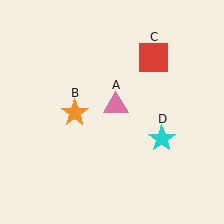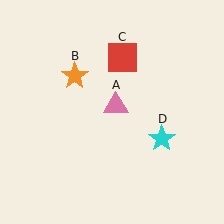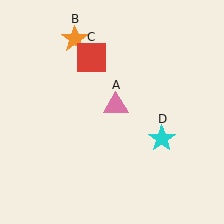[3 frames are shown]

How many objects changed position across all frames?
2 objects changed position: orange star (object B), red square (object C).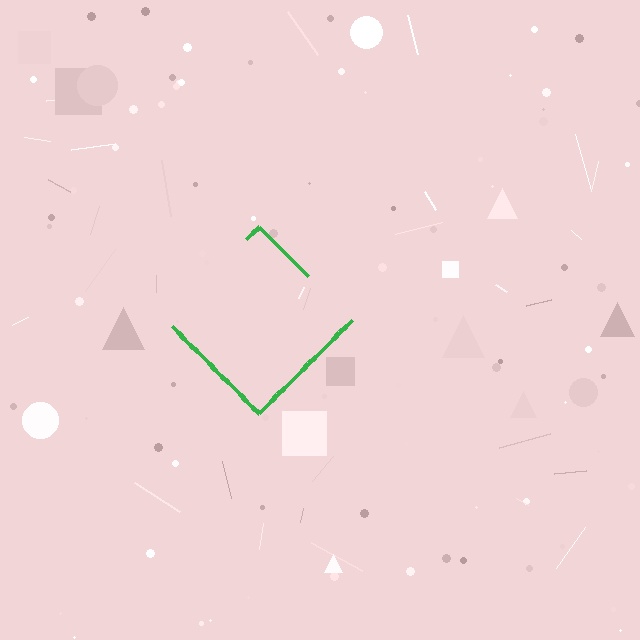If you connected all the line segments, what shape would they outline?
They would outline a diamond.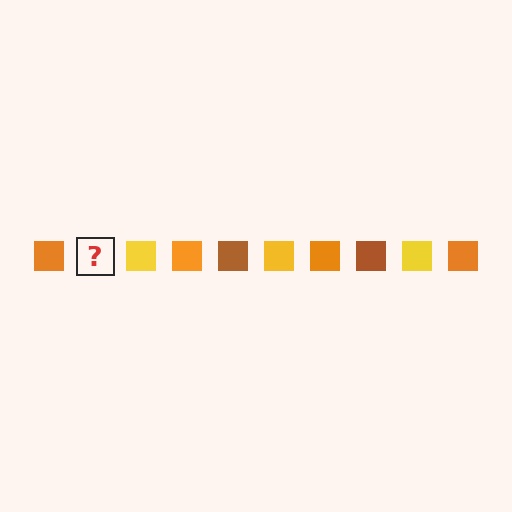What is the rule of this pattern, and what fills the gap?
The rule is that the pattern cycles through orange, brown, yellow squares. The gap should be filled with a brown square.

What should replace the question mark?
The question mark should be replaced with a brown square.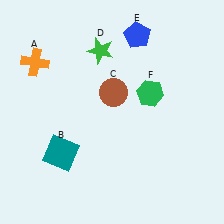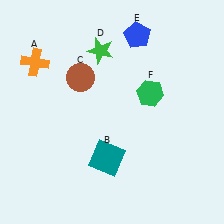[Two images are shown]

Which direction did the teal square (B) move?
The teal square (B) moved right.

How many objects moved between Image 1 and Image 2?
2 objects moved between the two images.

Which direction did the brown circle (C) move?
The brown circle (C) moved left.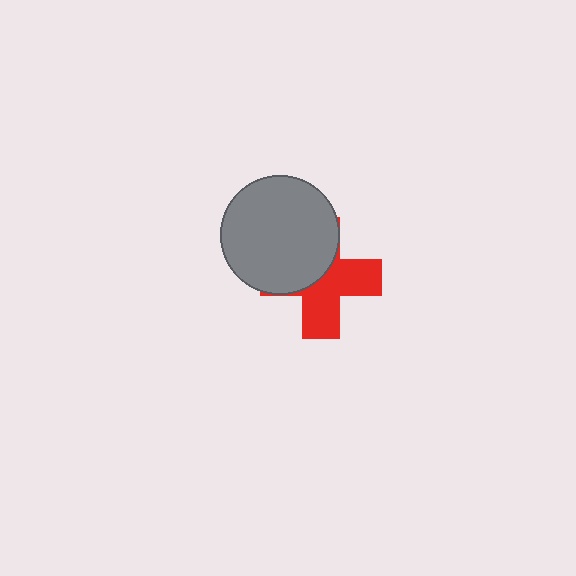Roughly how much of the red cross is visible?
About half of it is visible (roughly 52%).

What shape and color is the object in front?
The object in front is a gray circle.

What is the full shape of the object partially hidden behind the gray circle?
The partially hidden object is a red cross.